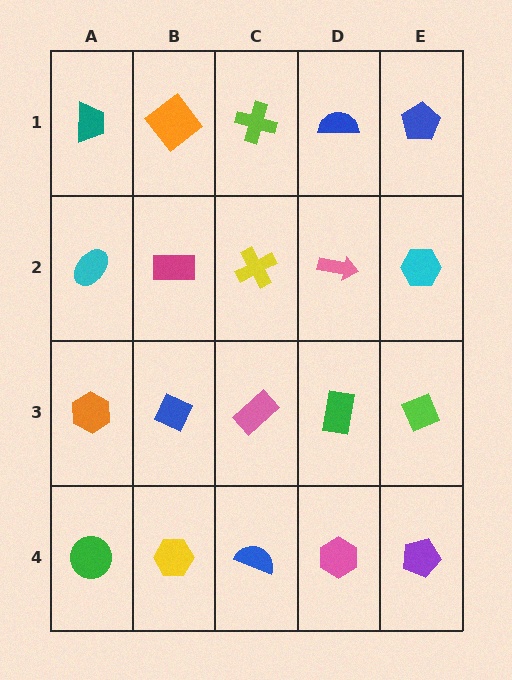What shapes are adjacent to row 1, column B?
A magenta rectangle (row 2, column B), a teal trapezoid (row 1, column A), a lime cross (row 1, column C).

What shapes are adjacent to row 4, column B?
A blue diamond (row 3, column B), a green circle (row 4, column A), a blue semicircle (row 4, column C).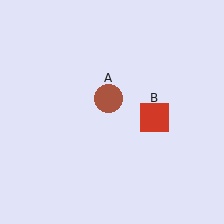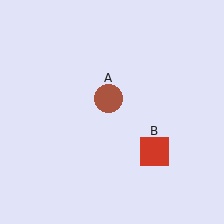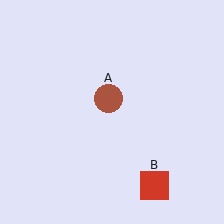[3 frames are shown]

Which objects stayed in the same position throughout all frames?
Brown circle (object A) remained stationary.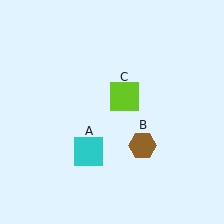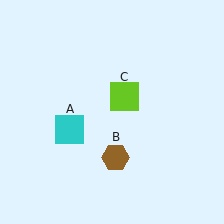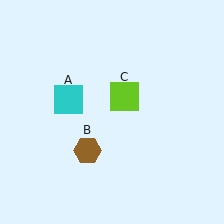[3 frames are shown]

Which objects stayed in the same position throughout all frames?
Lime square (object C) remained stationary.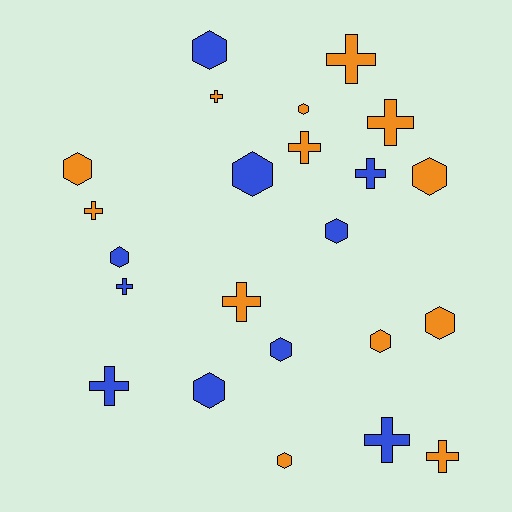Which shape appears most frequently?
Hexagon, with 12 objects.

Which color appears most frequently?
Orange, with 13 objects.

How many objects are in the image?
There are 23 objects.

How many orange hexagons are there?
There are 6 orange hexagons.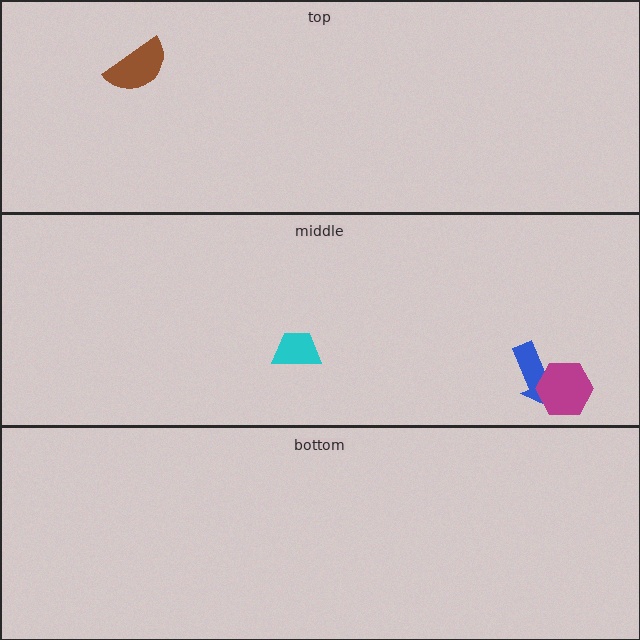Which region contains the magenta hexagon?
The middle region.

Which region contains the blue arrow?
The middle region.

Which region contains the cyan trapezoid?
The middle region.